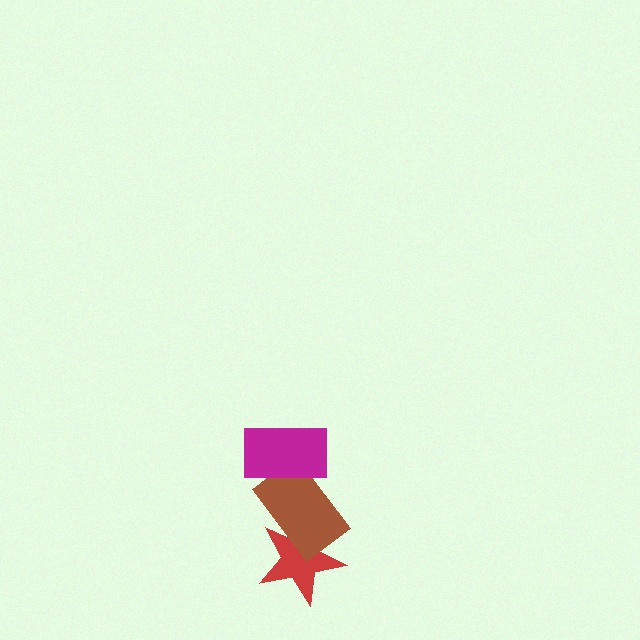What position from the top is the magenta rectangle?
The magenta rectangle is 1st from the top.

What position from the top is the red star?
The red star is 3rd from the top.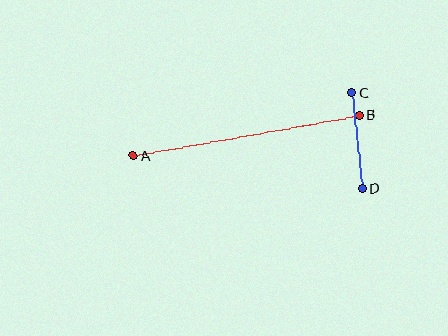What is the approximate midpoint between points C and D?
The midpoint is at approximately (357, 141) pixels.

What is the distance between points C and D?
The distance is approximately 97 pixels.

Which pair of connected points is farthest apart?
Points A and B are farthest apart.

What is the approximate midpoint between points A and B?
The midpoint is at approximately (246, 136) pixels.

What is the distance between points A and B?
The distance is approximately 230 pixels.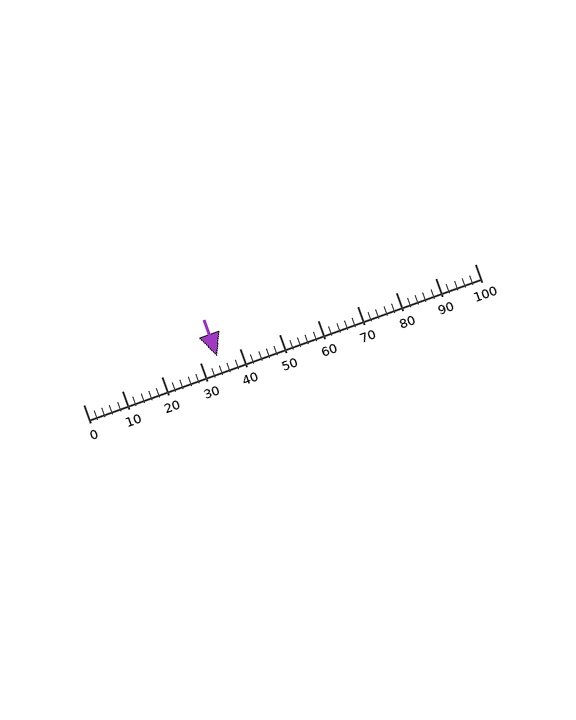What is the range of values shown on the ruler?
The ruler shows values from 0 to 100.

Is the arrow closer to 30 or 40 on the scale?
The arrow is closer to 30.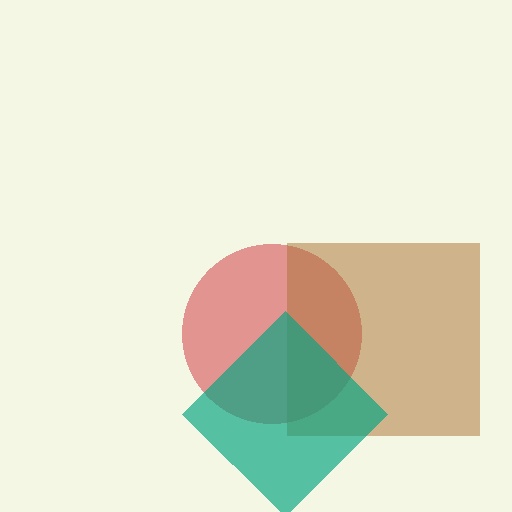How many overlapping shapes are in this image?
There are 3 overlapping shapes in the image.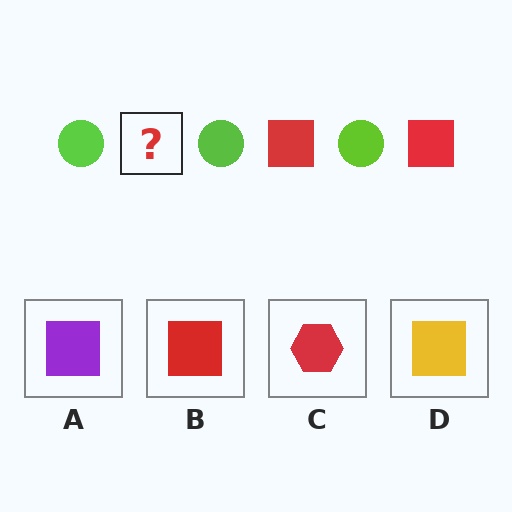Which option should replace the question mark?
Option B.